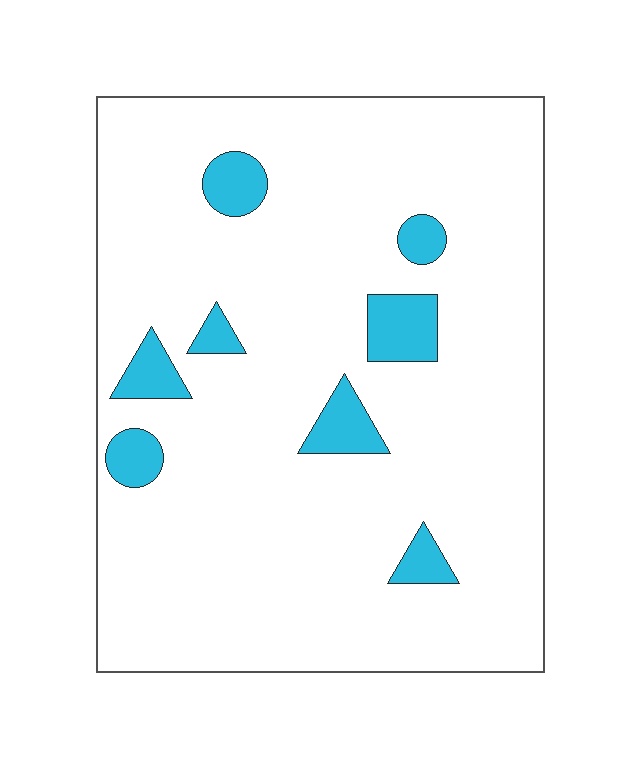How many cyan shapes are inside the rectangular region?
8.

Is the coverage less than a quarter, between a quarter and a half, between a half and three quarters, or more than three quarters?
Less than a quarter.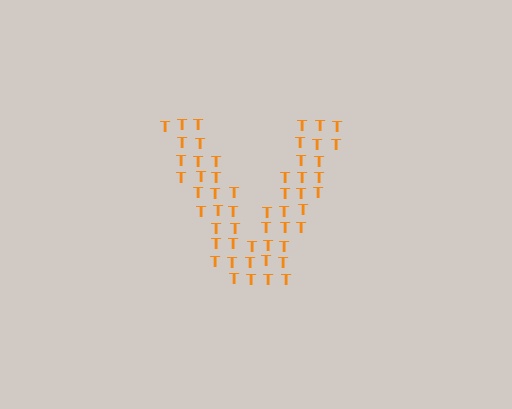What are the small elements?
The small elements are letter T's.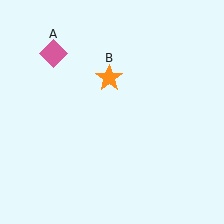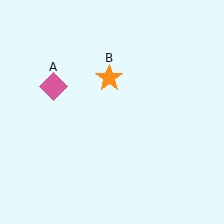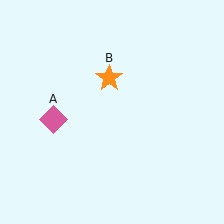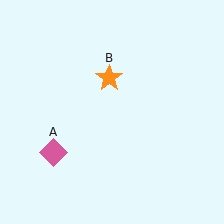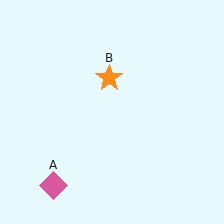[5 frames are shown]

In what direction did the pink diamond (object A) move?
The pink diamond (object A) moved down.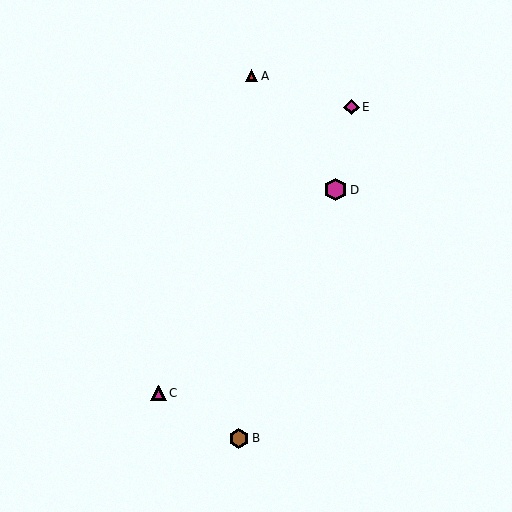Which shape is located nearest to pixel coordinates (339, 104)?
The magenta diamond (labeled E) at (351, 107) is nearest to that location.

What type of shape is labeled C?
Shape C is a magenta triangle.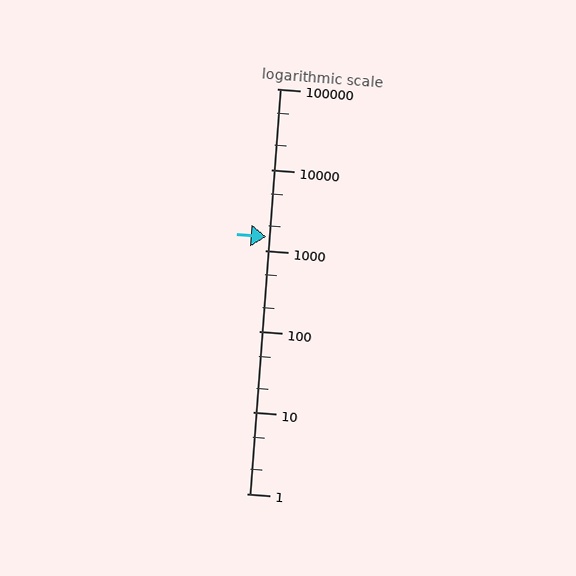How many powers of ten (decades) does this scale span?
The scale spans 5 decades, from 1 to 100000.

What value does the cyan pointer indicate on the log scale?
The pointer indicates approximately 1500.